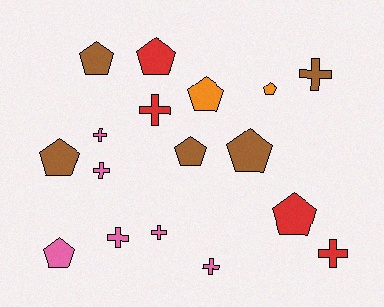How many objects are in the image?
There are 17 objects.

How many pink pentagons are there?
There is 1 pink pentagon.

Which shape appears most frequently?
Pentagon, with 9 objects.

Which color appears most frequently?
Pink, with 6 objects.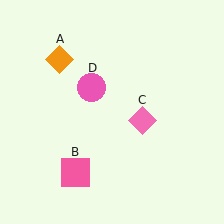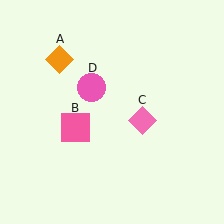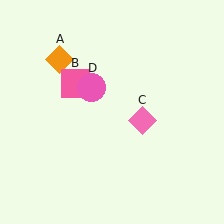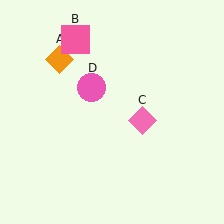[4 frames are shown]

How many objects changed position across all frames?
1 object changed position: pink square (object B).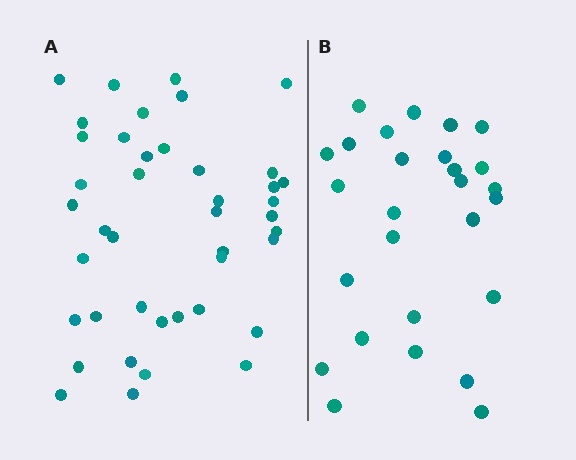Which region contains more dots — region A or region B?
Region A (the left region) has more dots.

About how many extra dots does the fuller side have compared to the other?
Region A has approximately 15 more dots than region B.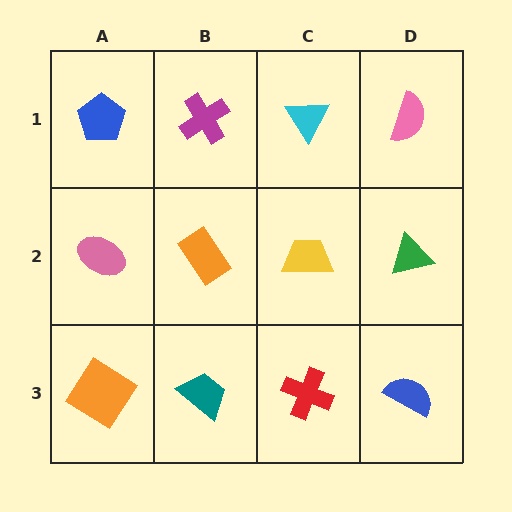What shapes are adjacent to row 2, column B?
A magenta cross (row 1, column B), a teal trapezoid (row 3, column B), a pink ellipse (row 2, column A), a yellow trapezoid (row 2, column C).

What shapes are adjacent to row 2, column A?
A blue pentagon (row 1, column A), an orange diamond (row 3, column A), an orange rectangle (row 2, column B).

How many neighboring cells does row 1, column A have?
2.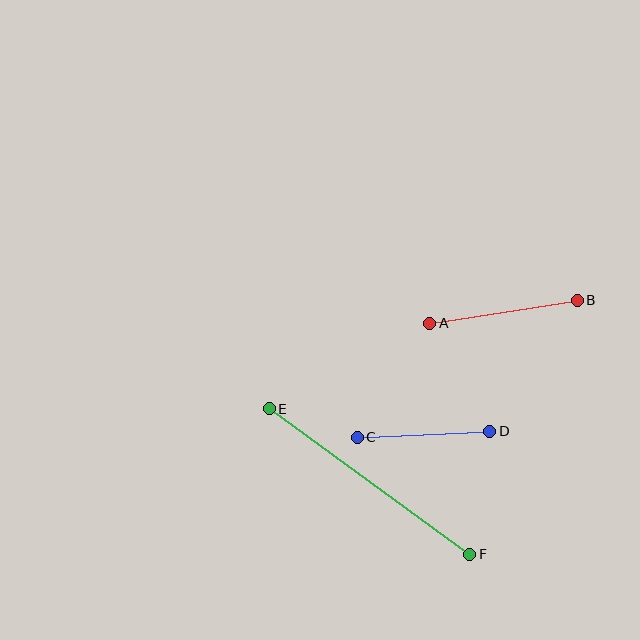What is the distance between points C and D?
The distance is approximately 132 pixels.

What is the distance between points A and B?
The distance is approximately 149 pixels.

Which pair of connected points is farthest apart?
Points E and F are farthest apart.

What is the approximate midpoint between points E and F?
The midpoint is at approximately (370, 481) pixels.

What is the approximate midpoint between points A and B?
The midpoint is at approximately (504, 312) pixels.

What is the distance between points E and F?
The distance is approximately 248 pixels.